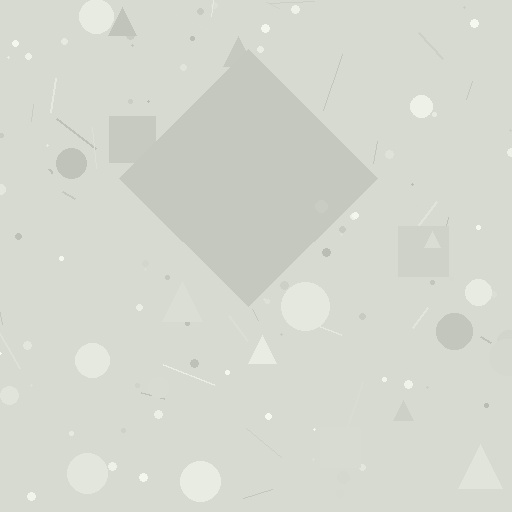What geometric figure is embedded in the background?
A diamond is embedded in the background.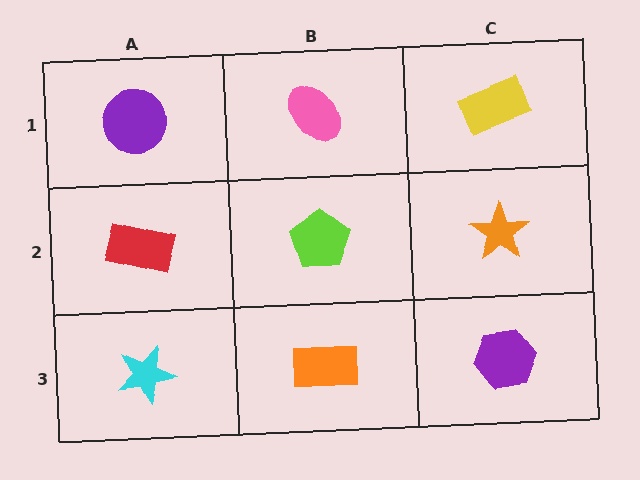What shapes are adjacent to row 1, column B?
A lime pentagon (row 2, column B), a purple circle (row 1, column A), a yellow rectangle (row 1, column C).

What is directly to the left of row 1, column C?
A pink ellipse.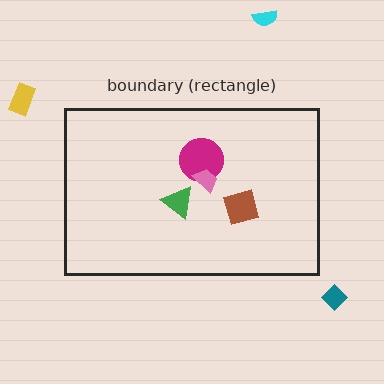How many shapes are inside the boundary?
4 inside, 3 outside.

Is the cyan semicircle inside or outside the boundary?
Outside.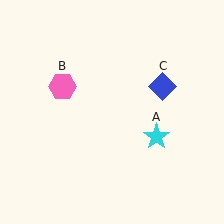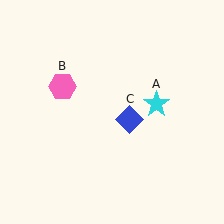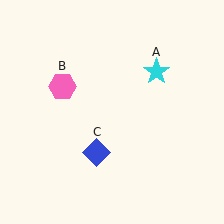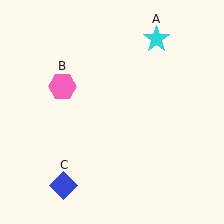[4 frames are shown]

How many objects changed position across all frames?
2 objects changed position: cyan star (object A), blue diamond (object C).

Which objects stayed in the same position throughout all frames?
Pink hexagon (object B) remained stationary.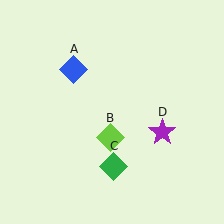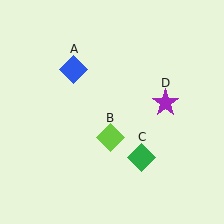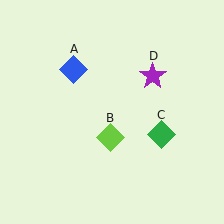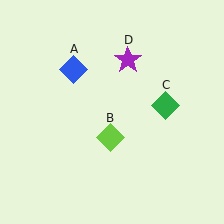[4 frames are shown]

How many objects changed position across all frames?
2 objects changed position: green diamond (object C), purple star (object D).